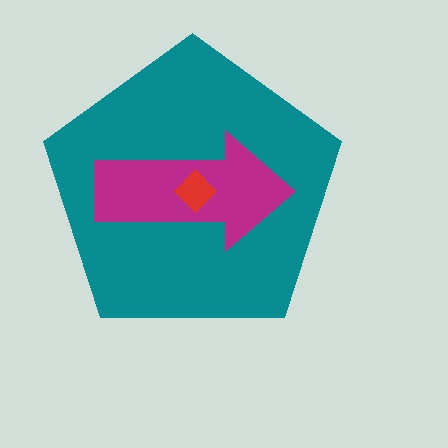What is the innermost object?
The red diamond.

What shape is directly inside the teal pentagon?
The magenta arrow.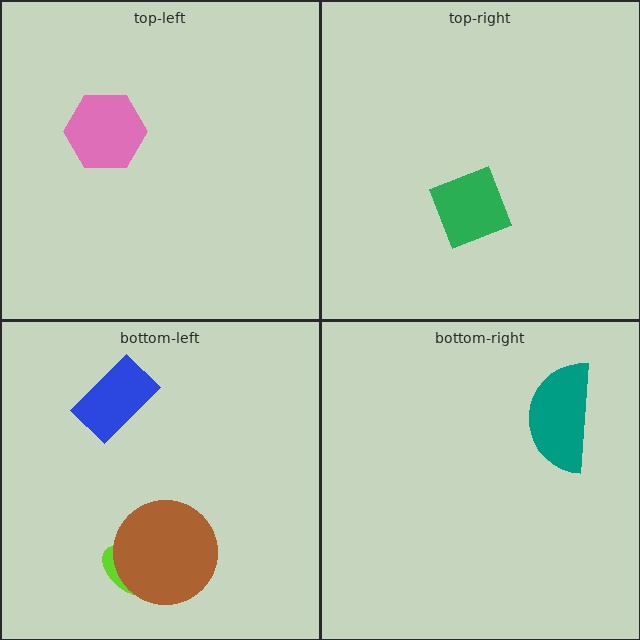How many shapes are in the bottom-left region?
3.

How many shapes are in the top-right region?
1.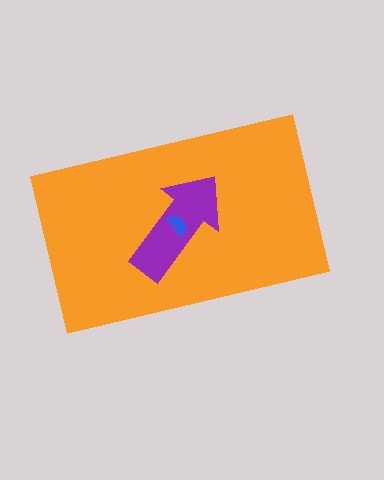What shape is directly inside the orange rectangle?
The purple arrow.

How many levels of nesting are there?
3.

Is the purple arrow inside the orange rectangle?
Yes.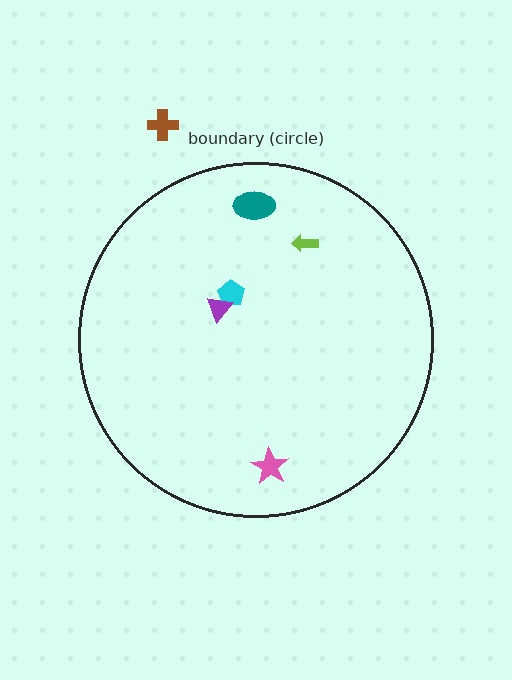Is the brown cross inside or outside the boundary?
Outside.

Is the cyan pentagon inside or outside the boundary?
Inside.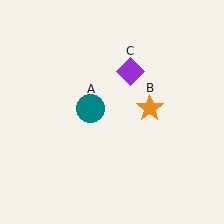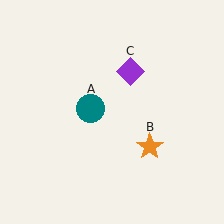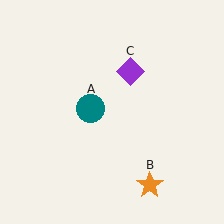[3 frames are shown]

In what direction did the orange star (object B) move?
The orange star (object B) moved down.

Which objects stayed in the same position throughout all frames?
Teal circle (object A) and purple diamond (object C) remained stationary.